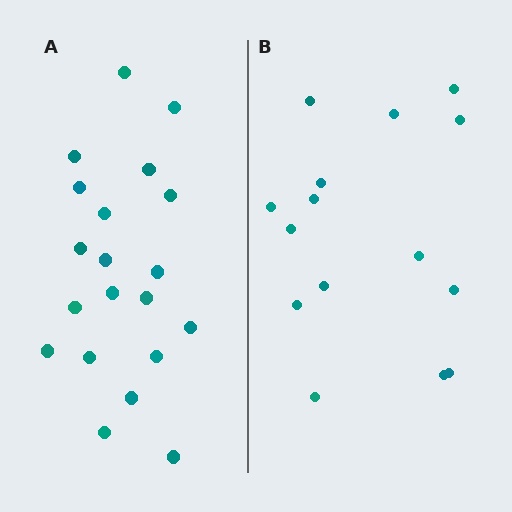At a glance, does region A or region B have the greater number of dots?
Region A (the left region) has more dots.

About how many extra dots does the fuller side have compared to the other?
Region A has about 5 more dots than region B.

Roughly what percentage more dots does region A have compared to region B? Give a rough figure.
About 35% more.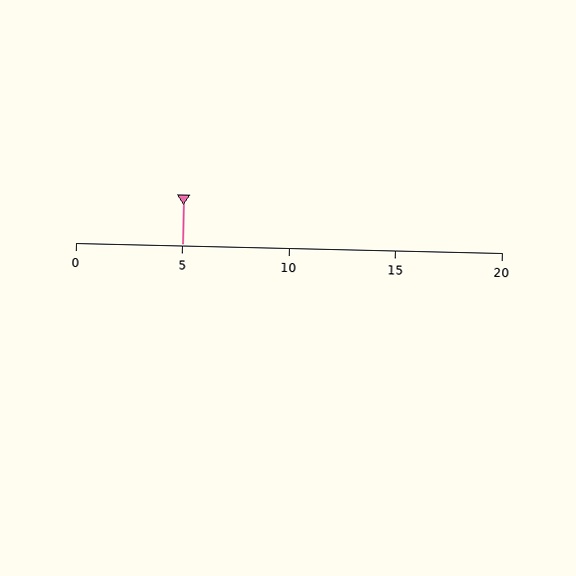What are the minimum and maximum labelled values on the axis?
The axis runs from 0 to 20.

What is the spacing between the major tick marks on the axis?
The major ticks are spaced 5 apart.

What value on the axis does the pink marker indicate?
The marker indicates approximately 5.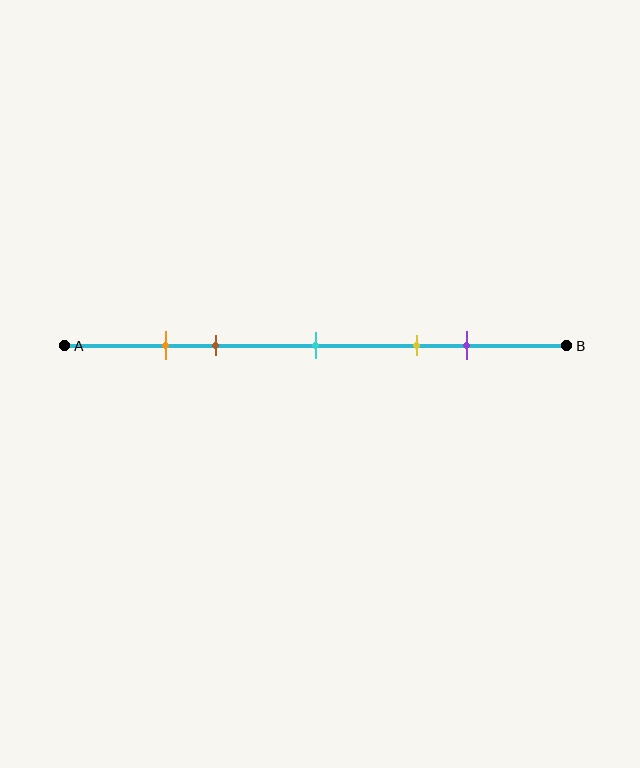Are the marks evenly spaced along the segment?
No, the marks are not evenly spaced.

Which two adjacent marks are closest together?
The orange and brown marks are the closest adjacent pair.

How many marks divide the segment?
There are 5 marks dividing the segment.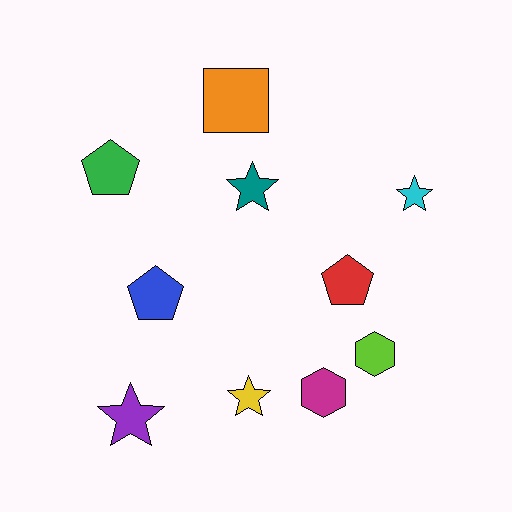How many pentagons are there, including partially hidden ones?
There are 3 pentagons.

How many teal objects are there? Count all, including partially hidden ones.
There is 1 teal object.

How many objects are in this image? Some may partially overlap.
There are 10 objects.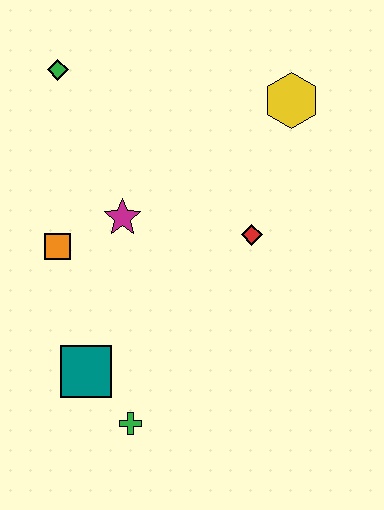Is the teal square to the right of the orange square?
Yes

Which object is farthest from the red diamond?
The green diamond is farthest from the red diamond.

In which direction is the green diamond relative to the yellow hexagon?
The green diamond is to the left of the yellow hexagon.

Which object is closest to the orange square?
The magenta star is closest to the orange square.